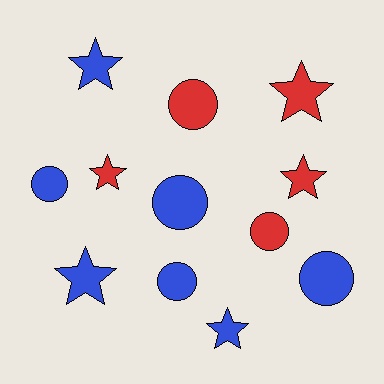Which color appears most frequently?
Blue, with 7 objects.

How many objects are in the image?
There are 12 objects.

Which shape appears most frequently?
Circle, with 6 objects.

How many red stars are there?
There are 3 red stars.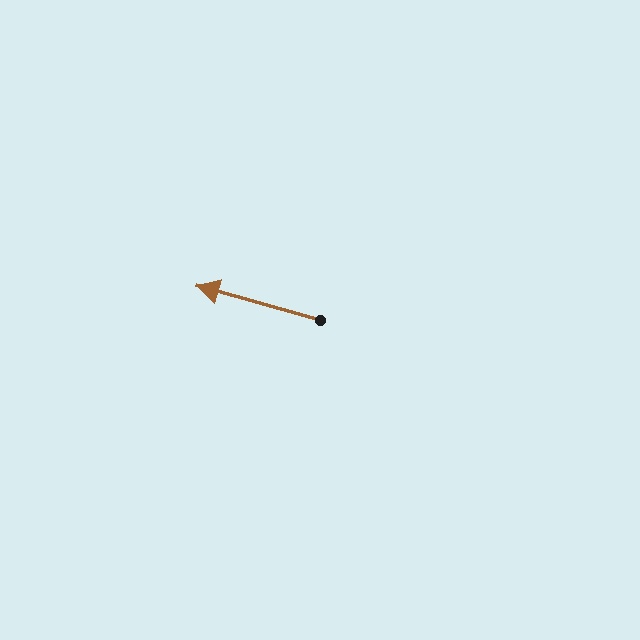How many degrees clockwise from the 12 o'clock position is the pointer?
Approximately 286 degrees.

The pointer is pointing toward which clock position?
Roughly 10 o'clock.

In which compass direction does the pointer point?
West.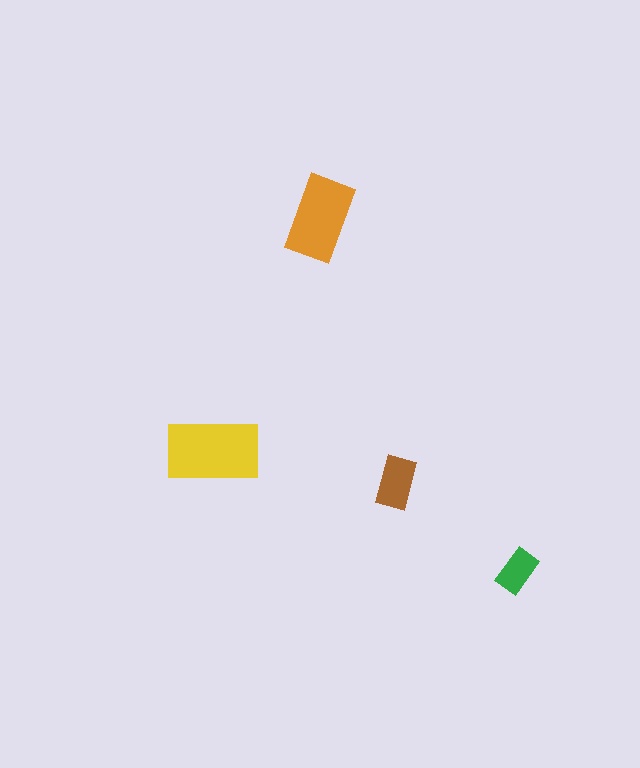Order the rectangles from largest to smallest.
the yellow one, the orange one, the brown one, the green one.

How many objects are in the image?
There are 4 objects in the image.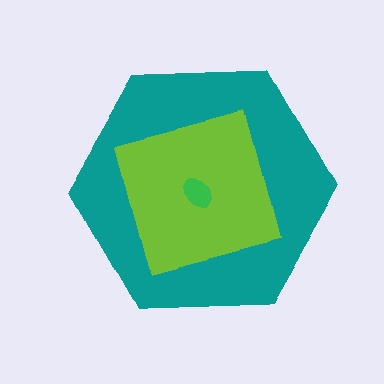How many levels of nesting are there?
3.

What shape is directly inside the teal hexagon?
The lime square.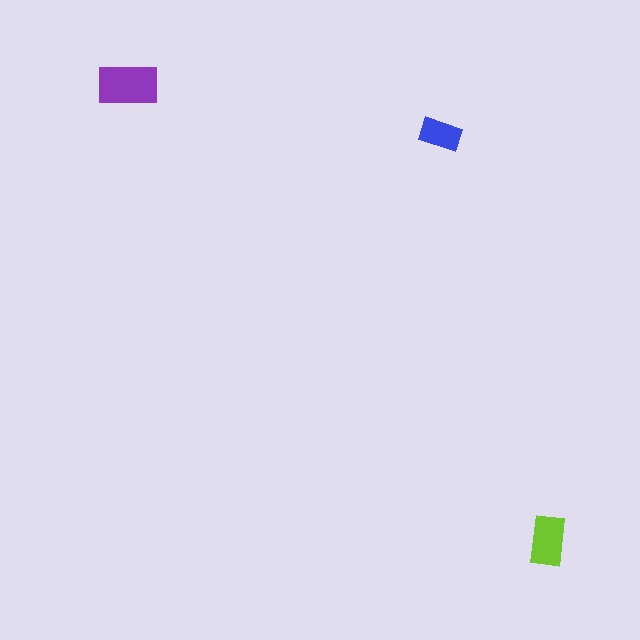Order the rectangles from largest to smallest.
the purple one, the lime one, the blue one.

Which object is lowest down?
The lime rectangle is bottommost.